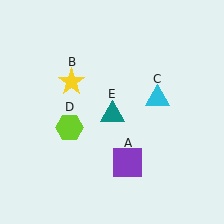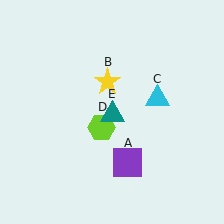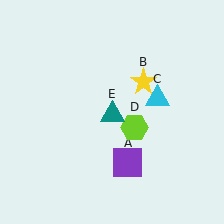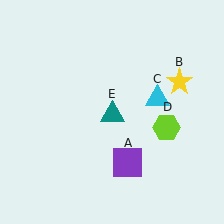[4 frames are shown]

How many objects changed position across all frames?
2 objects changed position: yellow star (object B), lime hexagon (object D).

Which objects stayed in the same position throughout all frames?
Purple square (object A) and cyan triangle (object C) and teal triangle (object E) remained stationary.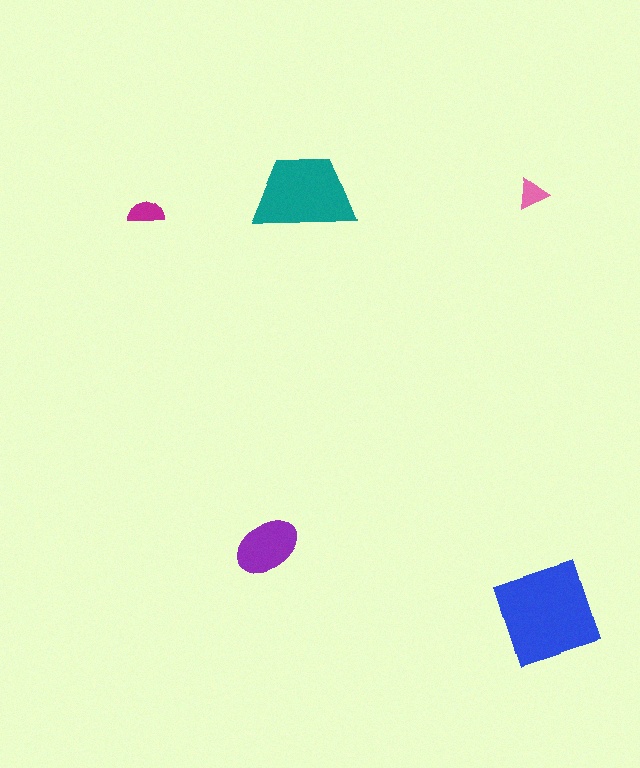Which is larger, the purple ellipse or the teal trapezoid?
The teal trapezoid.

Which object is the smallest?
The pink triangle.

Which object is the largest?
The blue square.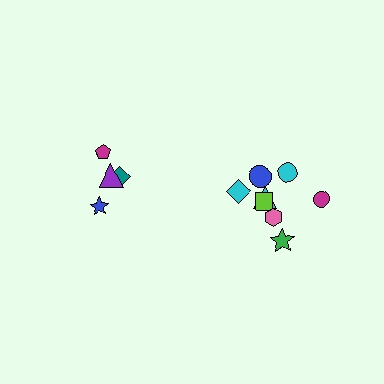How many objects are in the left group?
There are 4 objects.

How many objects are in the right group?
There are 8 objects.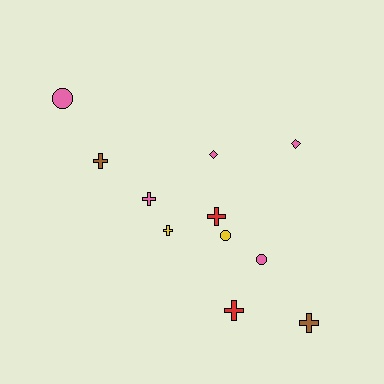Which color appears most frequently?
Pink, with 5 objects.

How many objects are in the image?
There are 11 objects.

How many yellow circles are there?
There is 1 yellow circle.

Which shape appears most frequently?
Cross, with 6 objects.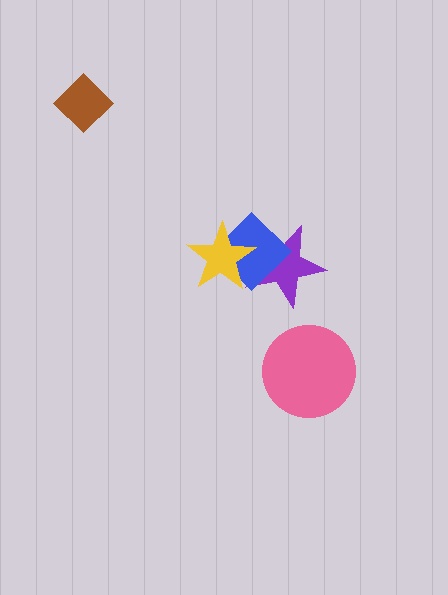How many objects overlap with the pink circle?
0 objects overlap with the pink circle.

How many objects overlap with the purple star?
2 objects overlap with the purple star.